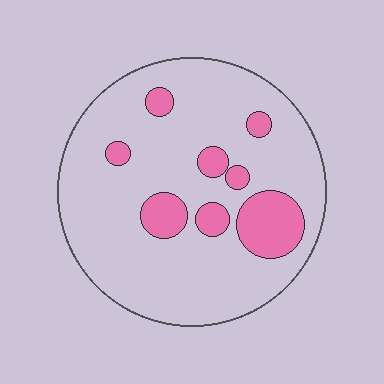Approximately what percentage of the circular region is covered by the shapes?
Approximately 15%.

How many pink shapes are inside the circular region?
8.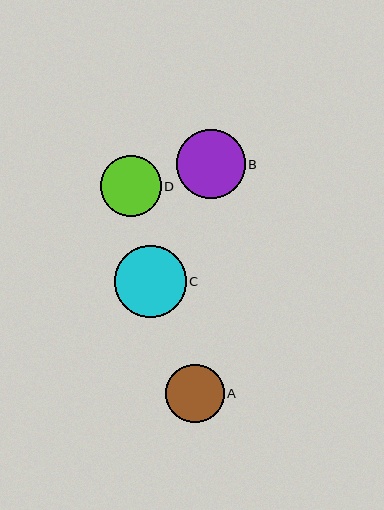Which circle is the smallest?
Circle A is the smallest with a size of approximately 59 pixels.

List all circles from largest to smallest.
From largest to smallest: C, B, D, A.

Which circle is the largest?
Circle C is the largest with a size of approximately 72 pixels.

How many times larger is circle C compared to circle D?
Circle C is approximately 1.2 times the size of circle D.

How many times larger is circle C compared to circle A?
Circle C is approximately 1.2 times the size of circle A.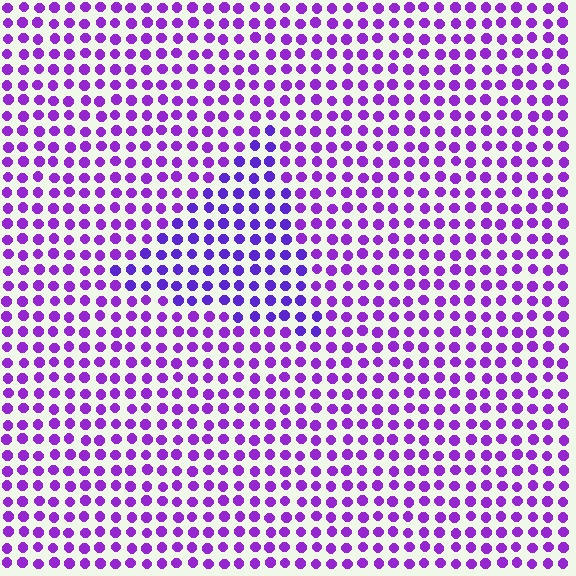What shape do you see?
I see a triangle.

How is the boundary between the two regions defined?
The boundary is defined purely by a slight shift in hue (about 20 degrees). Spacing, size, and orientation are identical on both sides.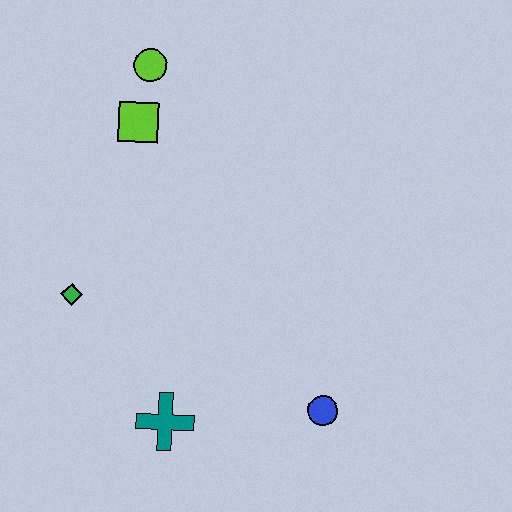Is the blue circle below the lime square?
Yes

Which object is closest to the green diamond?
The teal cross is closest to the green diamond.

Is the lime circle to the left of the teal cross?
Yes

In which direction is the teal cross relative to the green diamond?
The teal cross is below the green diamond.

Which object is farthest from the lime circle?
The blue circle is farthest from the lime circle.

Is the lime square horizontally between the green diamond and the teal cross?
Yes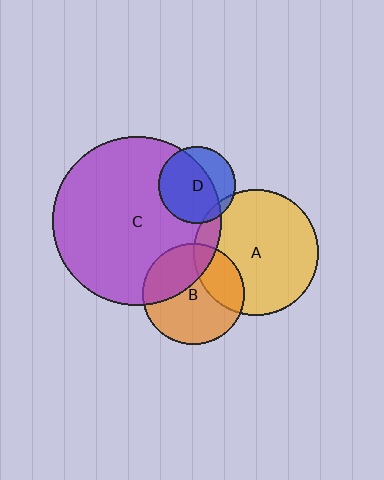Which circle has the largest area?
Circle C (purple).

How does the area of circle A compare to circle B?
Approximately 1.5 times.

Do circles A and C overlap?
Yes.